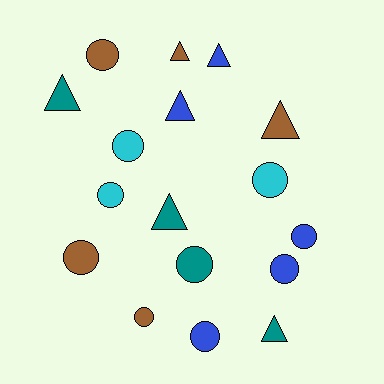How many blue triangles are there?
There are 2 blue triangles.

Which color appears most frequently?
Blue, with 5 objects.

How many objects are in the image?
There are 17 objects.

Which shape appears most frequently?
Circle, with 10 objects.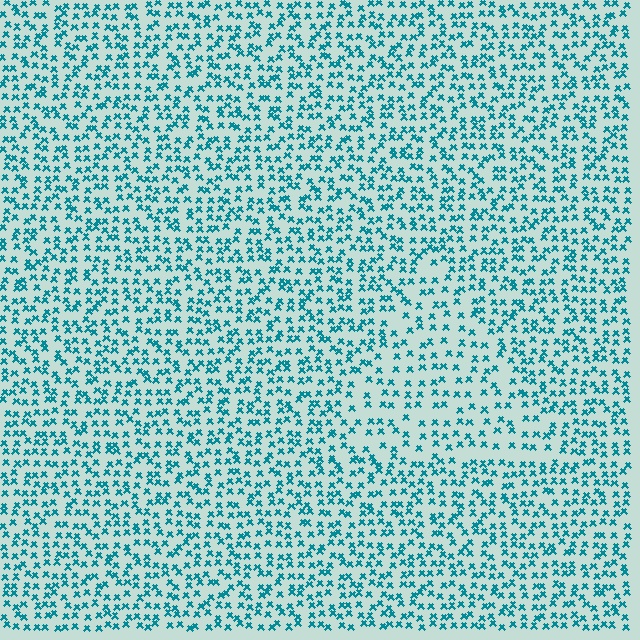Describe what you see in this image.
The image contains small teal elements arranged at two different densities. A triangle-shaped region is visible where the elements are less densely packed than the surrounding area.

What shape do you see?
I see a triangle.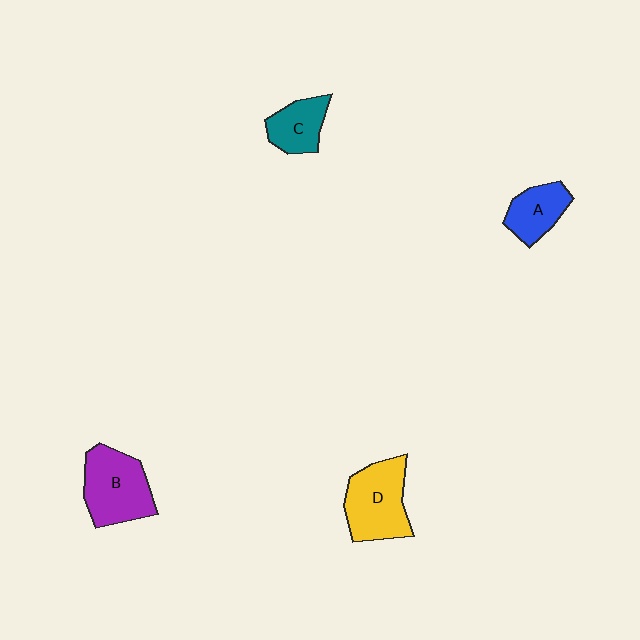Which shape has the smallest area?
Shape C (teal).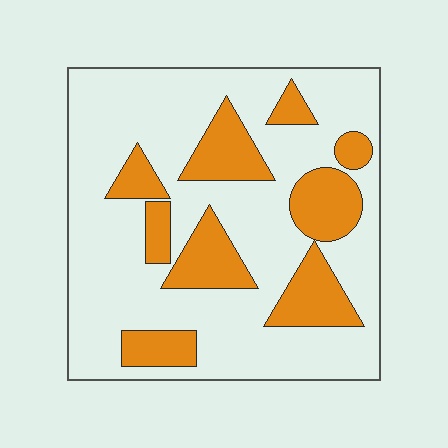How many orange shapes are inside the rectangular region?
9.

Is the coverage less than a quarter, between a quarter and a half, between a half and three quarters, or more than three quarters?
Between a quarter and a half.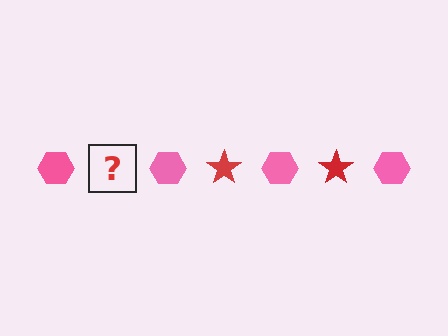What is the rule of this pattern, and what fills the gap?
The rule is that the pattern alternates between pink hexagon and red star. The gap should be filled with a red star.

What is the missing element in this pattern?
The missing element is a red star.